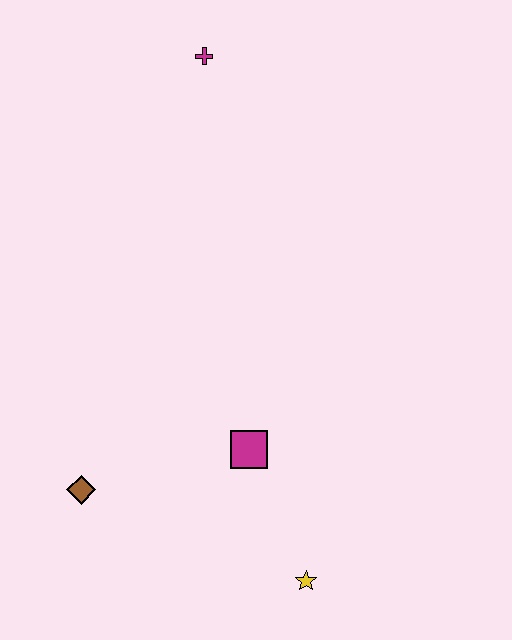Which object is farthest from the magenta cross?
The yellow star is farthest from the magenta cross.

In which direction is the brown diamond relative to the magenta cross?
The brown diamond is below the magenta cross.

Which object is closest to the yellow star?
The magenta square is closest to the yellow star.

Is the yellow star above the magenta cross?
No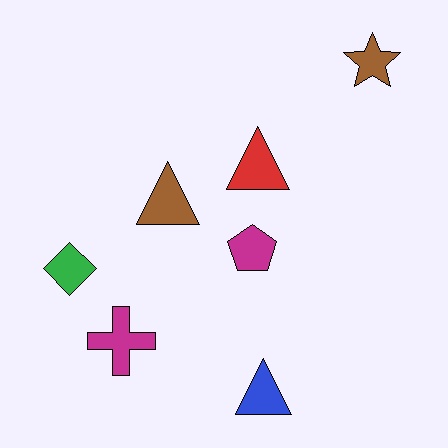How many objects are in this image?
There are 7 objects.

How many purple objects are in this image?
There are no purple objects.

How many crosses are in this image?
There is 1 cross.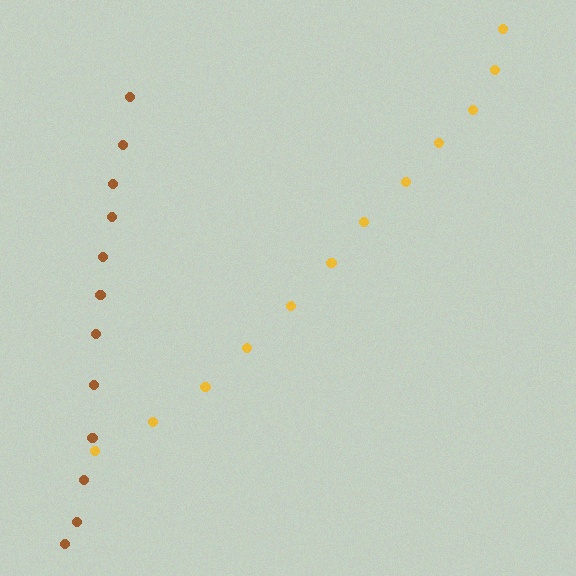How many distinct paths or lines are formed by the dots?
There are 2 distinct paths.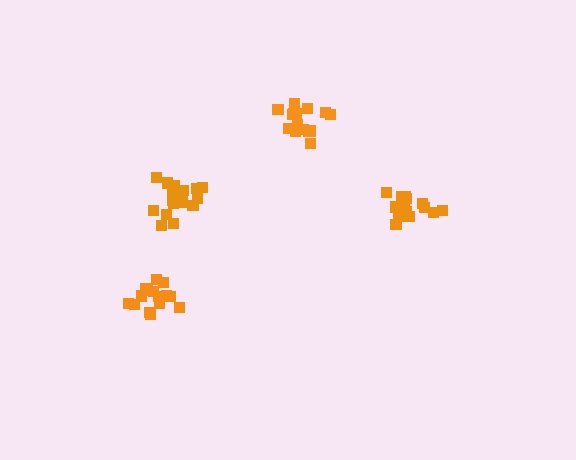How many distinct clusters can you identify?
There are 4 distinct clusters.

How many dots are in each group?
Group 1: 16 dots, Group 2: 20 dots, Group 3: 20 dots, Group 4: 15 dots (71 total).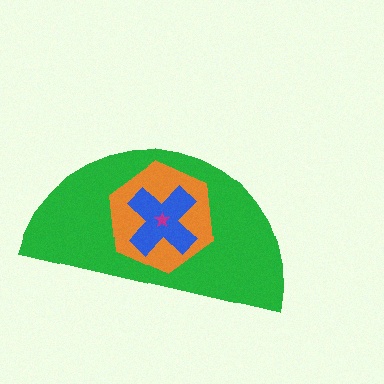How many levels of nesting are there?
4.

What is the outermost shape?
The green semicircle.